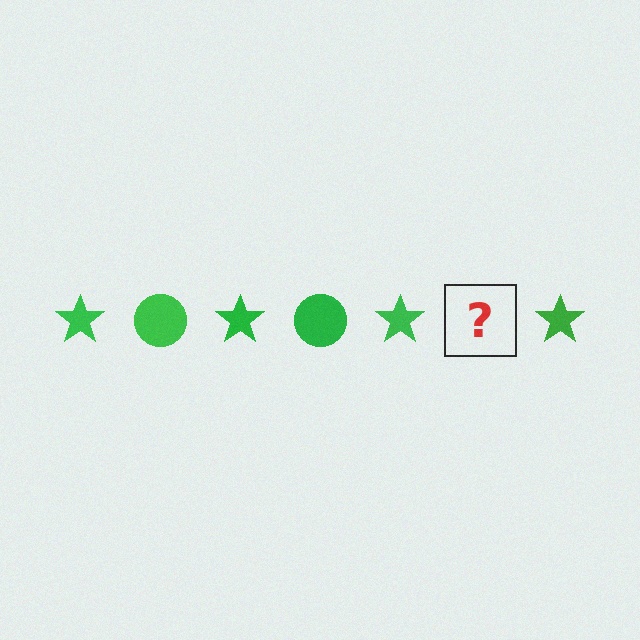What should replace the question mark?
The question mark should be replaced with a green circle.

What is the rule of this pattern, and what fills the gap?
The rule is that the pattern cycles through star, circle shapes in green. The gap should be filled with a green circle.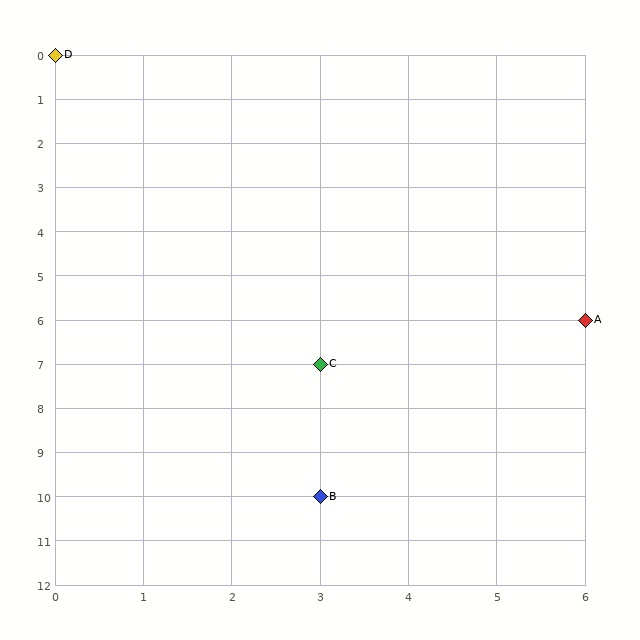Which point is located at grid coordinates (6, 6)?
Point A is at (6, 6).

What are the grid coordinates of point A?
Point A is at grid coordinates (6, 6).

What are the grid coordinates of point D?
Point D is at grid coordinates (0, 0).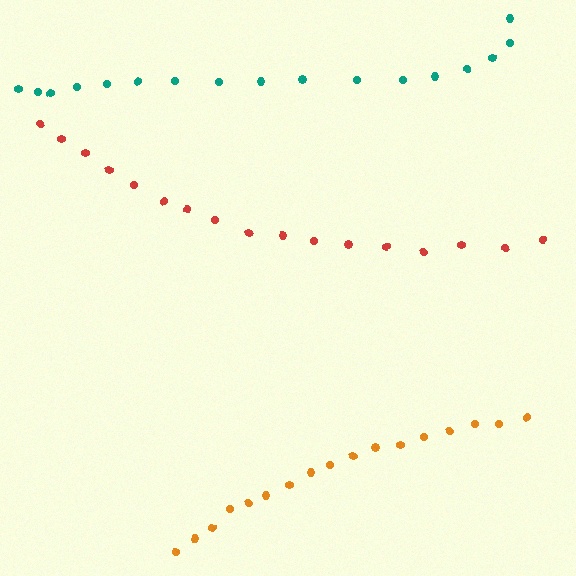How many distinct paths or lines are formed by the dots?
There are 3 distinct paths.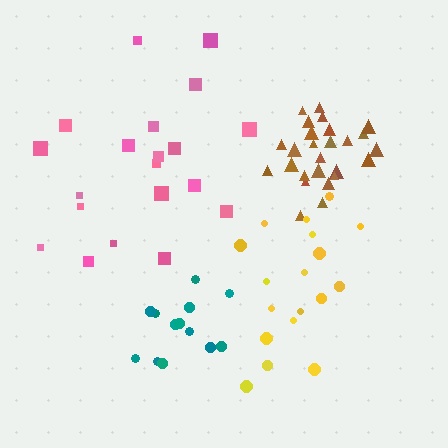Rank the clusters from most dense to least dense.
brown, teal, yellow, pink.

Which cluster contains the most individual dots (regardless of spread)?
Brown (26).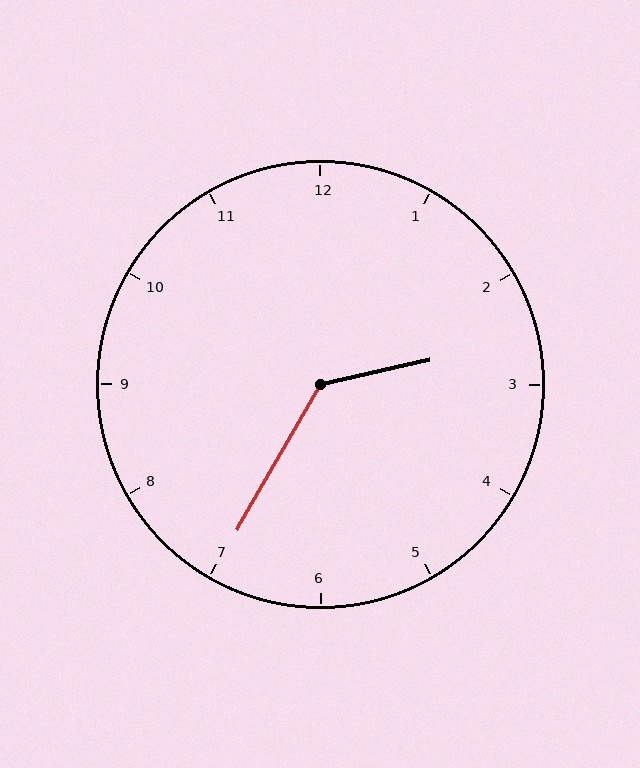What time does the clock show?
2:35.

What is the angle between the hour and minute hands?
Approximately 132 degrees.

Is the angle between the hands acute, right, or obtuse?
It is obtuse.